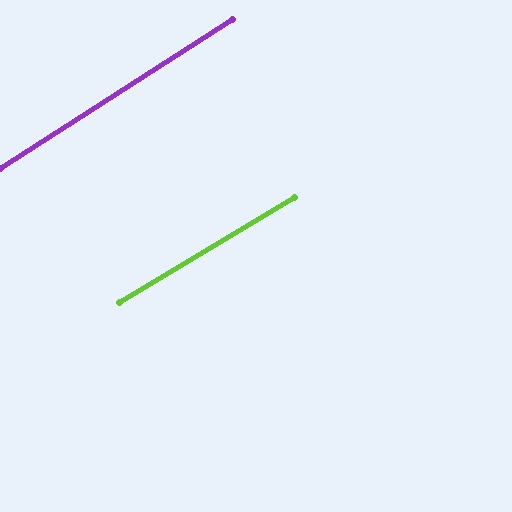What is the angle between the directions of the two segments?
Approximately 2 degrees.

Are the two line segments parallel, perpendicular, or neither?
Parallel — their directions differ by only 1.5°.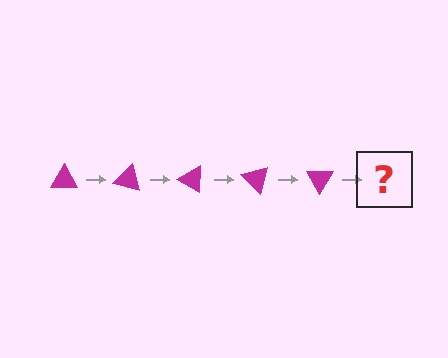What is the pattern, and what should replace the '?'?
The pattern is that the triangle rotates 15 degrees each step. The '?' should be a magenta triangle rotated 75 degrees.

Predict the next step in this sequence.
The next step is a magenta triangle rotated 75 degrees.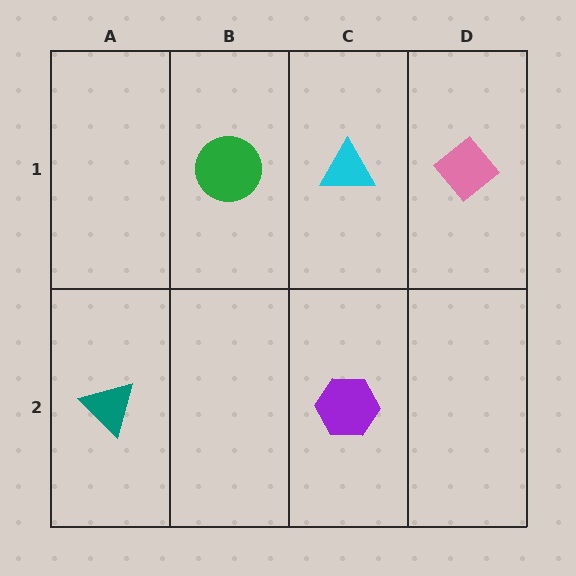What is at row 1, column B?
A green circle.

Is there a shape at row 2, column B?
No, that cell is empty.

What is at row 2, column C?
A purple hexagon.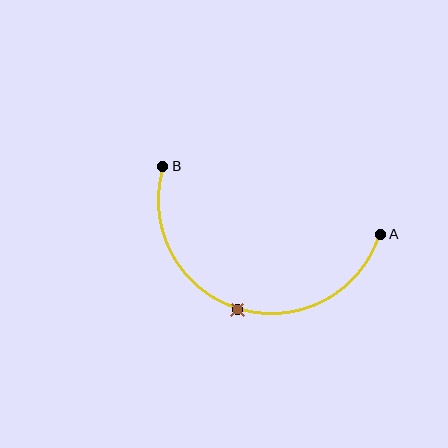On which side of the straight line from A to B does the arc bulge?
The arc bulges below the straight line connecting A and B.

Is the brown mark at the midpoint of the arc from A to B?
Yes. The brown mark lies on the arc at equal arc-length from both A and B — it is the arc midpoint.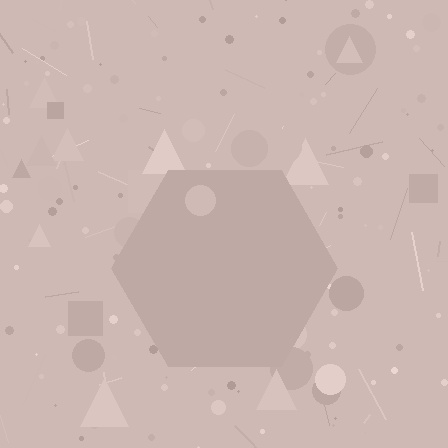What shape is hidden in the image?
A hexagon is hidden in the image.